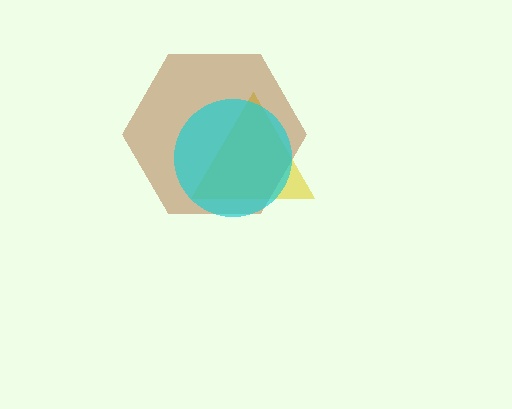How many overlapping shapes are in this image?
There are 3 overlapping shapes in the image.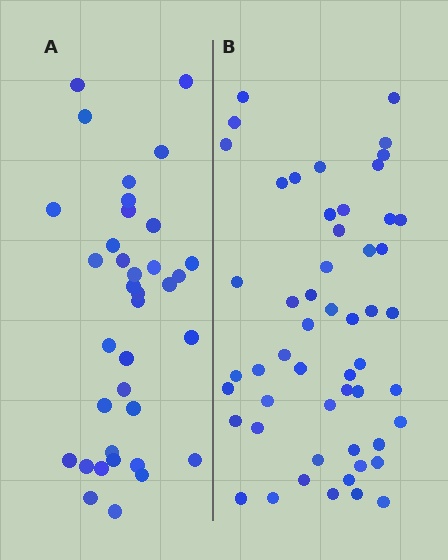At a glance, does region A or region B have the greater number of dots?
Region B (the right region) has more dots.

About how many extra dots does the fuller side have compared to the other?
Region B has approximately 15 more dots than region A.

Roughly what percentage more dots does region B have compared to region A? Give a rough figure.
About 45% more.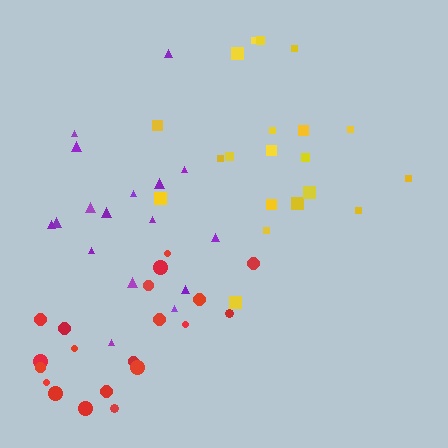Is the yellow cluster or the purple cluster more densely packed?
Purple.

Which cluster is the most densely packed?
Red.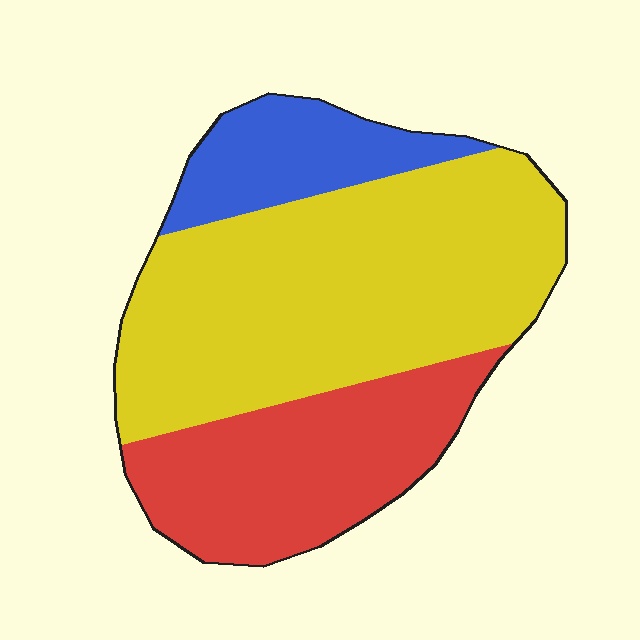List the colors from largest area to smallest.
From largest to smallest: yellow, red, blue.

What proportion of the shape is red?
Red covers 29% of the shape.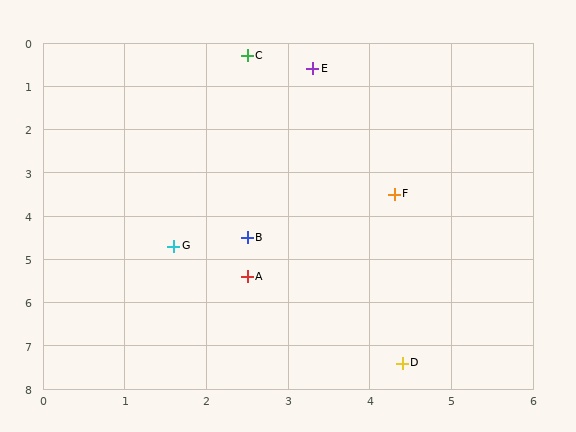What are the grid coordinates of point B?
Point B is at approximately (2.5, 4.5).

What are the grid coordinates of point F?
Point F is at approximately (4.3, 3.5).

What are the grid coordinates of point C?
Point C is at approximately (2.5, 0.3).